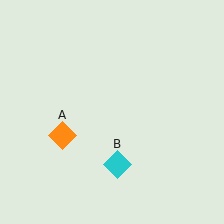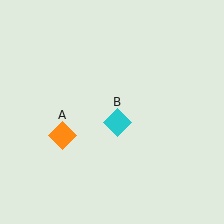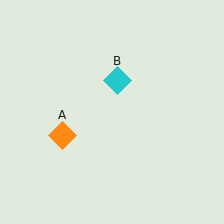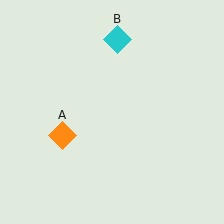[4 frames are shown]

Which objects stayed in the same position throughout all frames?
Orange diamond (object A) remained stationary.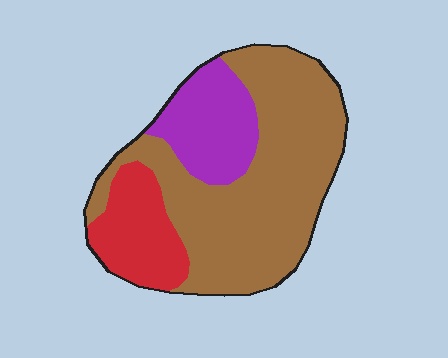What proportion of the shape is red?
Red covers around 20% of the shape.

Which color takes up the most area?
Brown, at roughly 65%.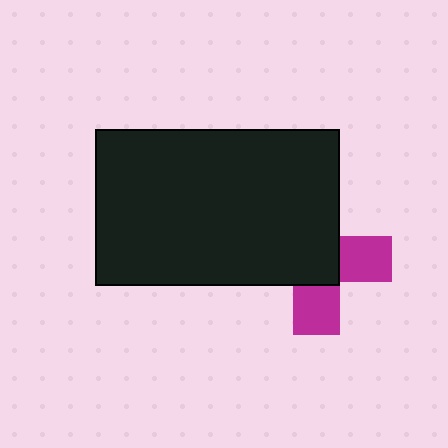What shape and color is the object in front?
The object in front is a black rectangle.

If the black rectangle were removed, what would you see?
You would see the complete magenta cross.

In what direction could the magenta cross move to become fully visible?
The magenta cross could move toward the lower-right. That would shift it out from behind the black rectangle entirely.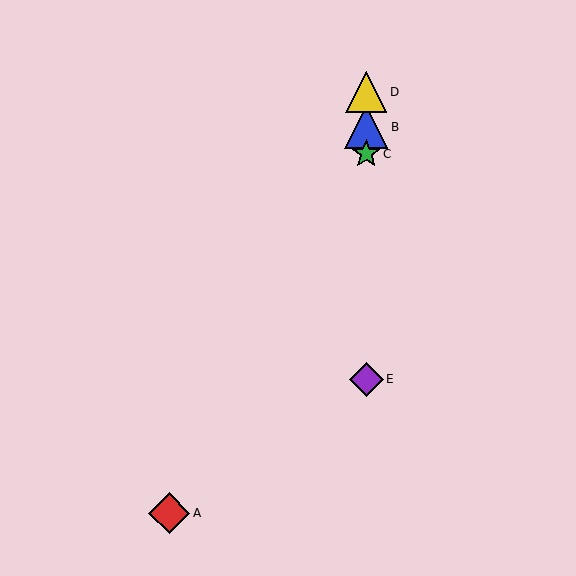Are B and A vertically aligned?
No, B is at x≈366 and A is at x≈169.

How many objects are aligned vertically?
4 objects (B, C, D, E) are aligned vertically.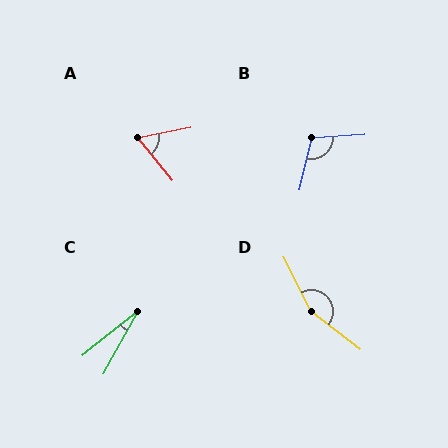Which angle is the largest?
D, at approximately 154 degrees.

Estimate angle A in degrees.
Approximately 62 degrees.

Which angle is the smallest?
C, at approximately 22 degrees.